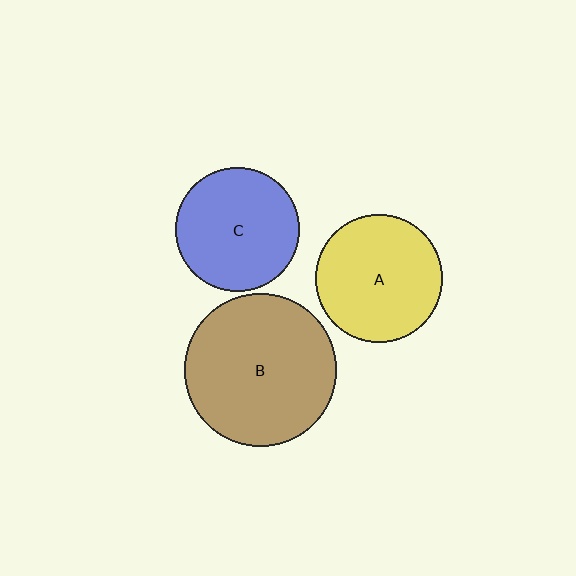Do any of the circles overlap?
No, none of the circles overlap.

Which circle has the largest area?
Circle B (brown).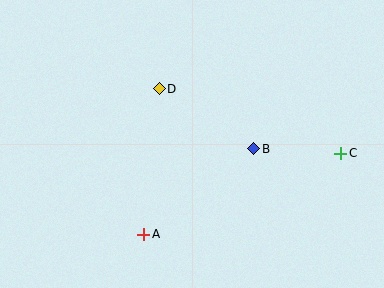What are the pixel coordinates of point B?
Point B is at (254, 149).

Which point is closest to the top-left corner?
Point D is closest to the top-left corner.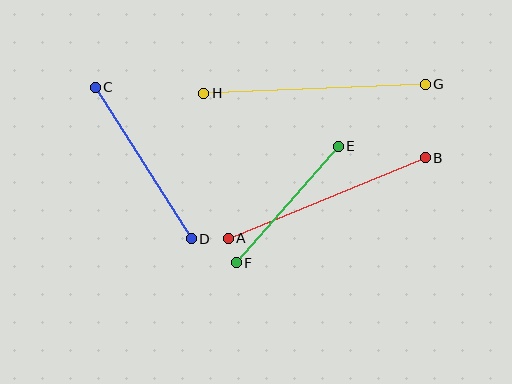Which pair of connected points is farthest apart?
Points G and H are farthest apart.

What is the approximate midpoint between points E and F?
The midpoint is at approximately (287, 204) pixels.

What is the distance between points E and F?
The distance is approximately 155 pixels.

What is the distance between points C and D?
The distance is approximately 179 pixels.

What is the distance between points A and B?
The distance is approximately 213 pixels.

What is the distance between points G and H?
The distance is approximately 222 pixels.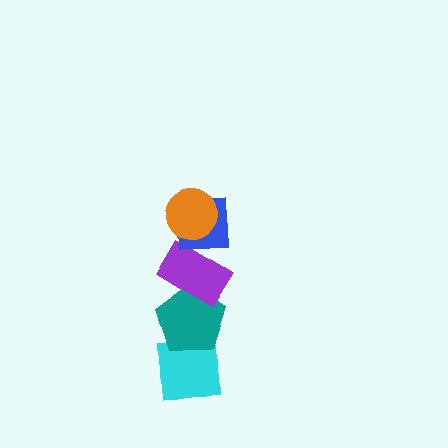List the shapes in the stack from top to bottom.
From top to bottom: the orange circle, the blue square, the purple rectangle, the teal pentagon, the cyan square.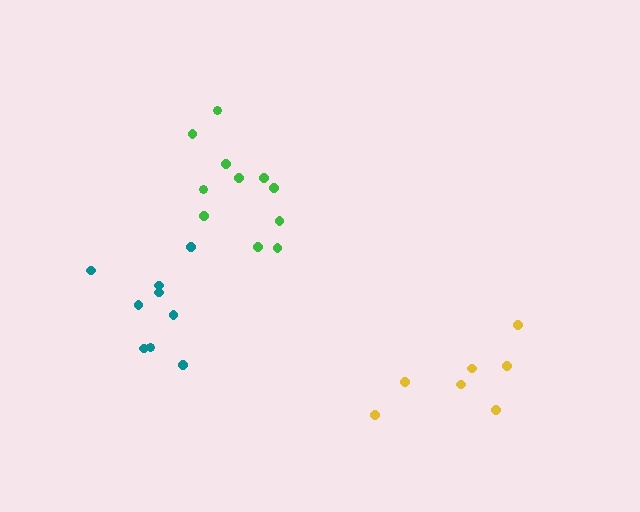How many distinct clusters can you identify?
There are 3 distinct clusters.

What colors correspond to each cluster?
The clusters are colored: yellow, green, teal.